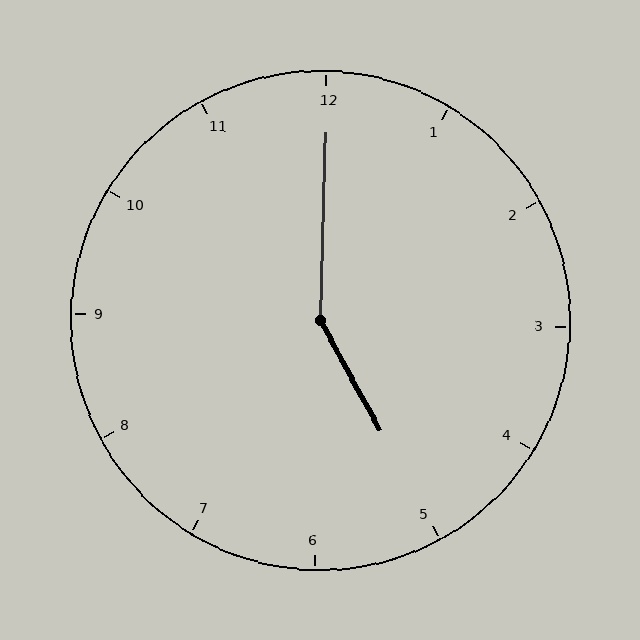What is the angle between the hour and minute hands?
Approximately 150 degrees.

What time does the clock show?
5:00.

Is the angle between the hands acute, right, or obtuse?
It is obtuse.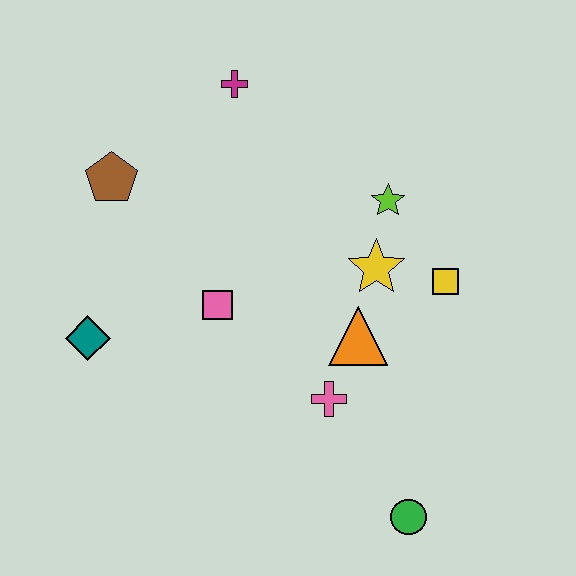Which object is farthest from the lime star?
The teal diamond is farthest from the lime star.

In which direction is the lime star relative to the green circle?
The lime star is above the green circle.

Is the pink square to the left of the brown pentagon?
No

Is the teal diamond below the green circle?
No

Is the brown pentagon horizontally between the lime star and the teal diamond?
Yes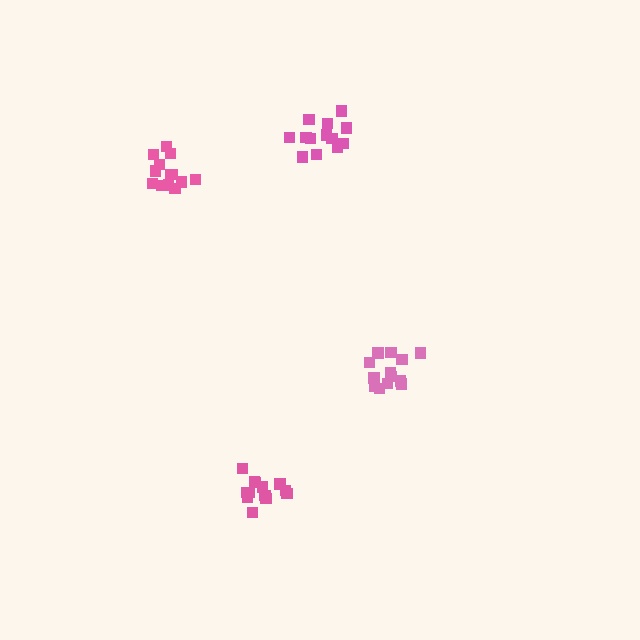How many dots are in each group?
Group 1: 13 dots, Group 2: 15 dots, Group 3: 13 dots, Group 4: 13 dots (54 total).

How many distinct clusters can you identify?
There are 4 distinct clusters.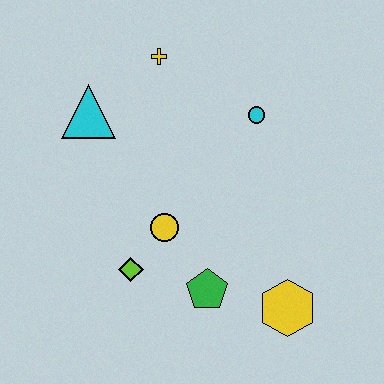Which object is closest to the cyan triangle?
The yellow cross is closest to the cyan triangle.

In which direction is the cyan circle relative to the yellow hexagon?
The cyan circle is above the yellow hexagon.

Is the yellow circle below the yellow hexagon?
No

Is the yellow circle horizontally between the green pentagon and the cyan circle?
No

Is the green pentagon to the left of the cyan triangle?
No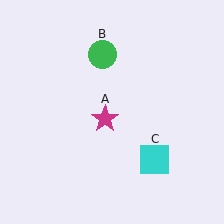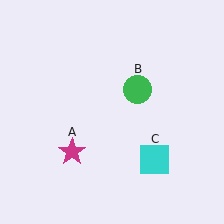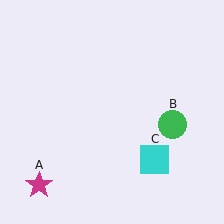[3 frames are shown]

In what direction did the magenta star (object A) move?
The magenta star (object A) moved down and to the left.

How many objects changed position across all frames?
2 objects changed position: magenta star (object A), green circle (object B).